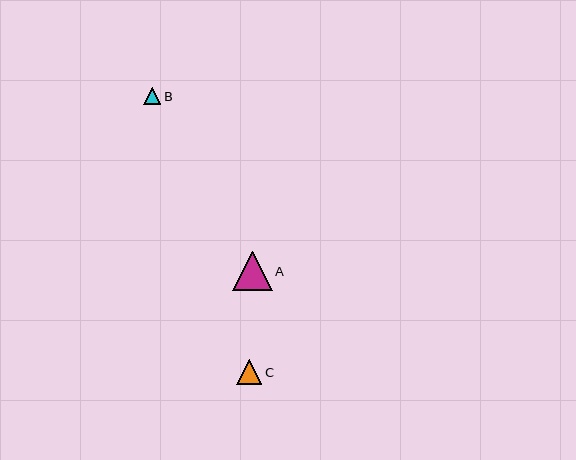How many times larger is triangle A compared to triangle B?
Triangle A is approximately 2.3 times the size of triangle B.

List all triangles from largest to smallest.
From largest to smallest: A, C, B.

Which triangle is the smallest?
Triangle B is the smallest with a size of approximately 17 pixels.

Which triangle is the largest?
Triangle A is the largest with a size of approximately 40 pixels.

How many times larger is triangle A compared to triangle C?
Triangle A is approximately 1.6 times the size of triangle C.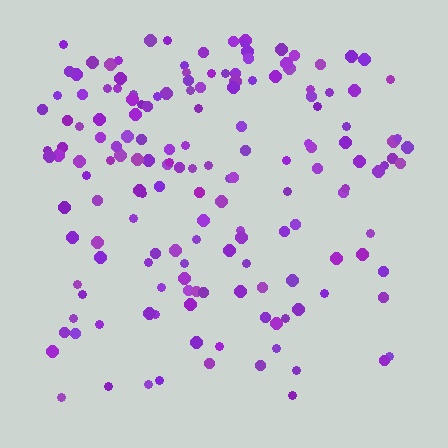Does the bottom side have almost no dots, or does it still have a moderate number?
Still a moderate number, just noticeably fewer than the top.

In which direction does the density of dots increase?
From bottom to top, with the top side densest.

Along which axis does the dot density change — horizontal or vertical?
Vertical.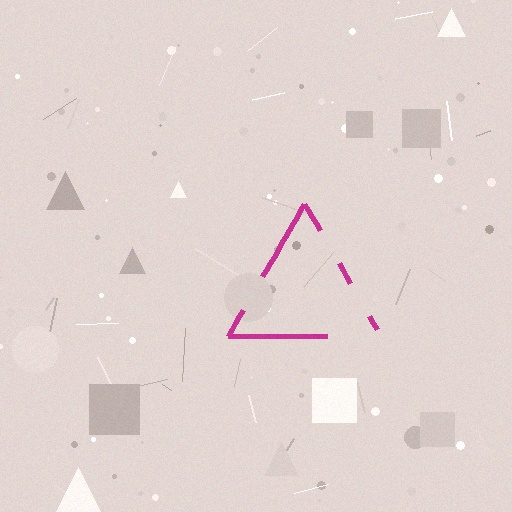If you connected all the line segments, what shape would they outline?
They would outline a triangle.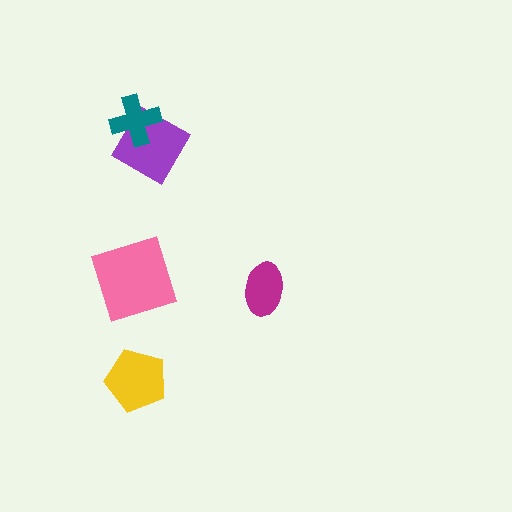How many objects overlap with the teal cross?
1 object overlaps with the teal cross.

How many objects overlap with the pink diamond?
0 objects overlap with the pink diamond.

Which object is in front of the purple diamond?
The teal cross is in front of the purple diamond.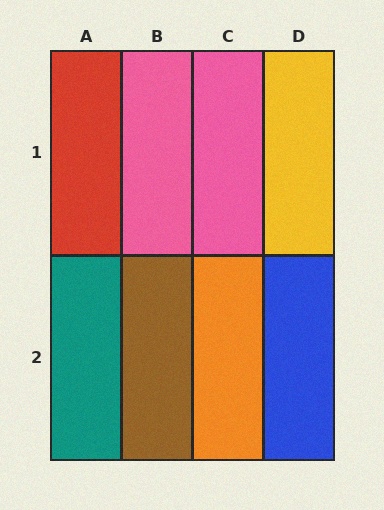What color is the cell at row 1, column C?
Pink.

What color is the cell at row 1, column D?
Yellow.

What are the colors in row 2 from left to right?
Teal, brown, orange, blue.